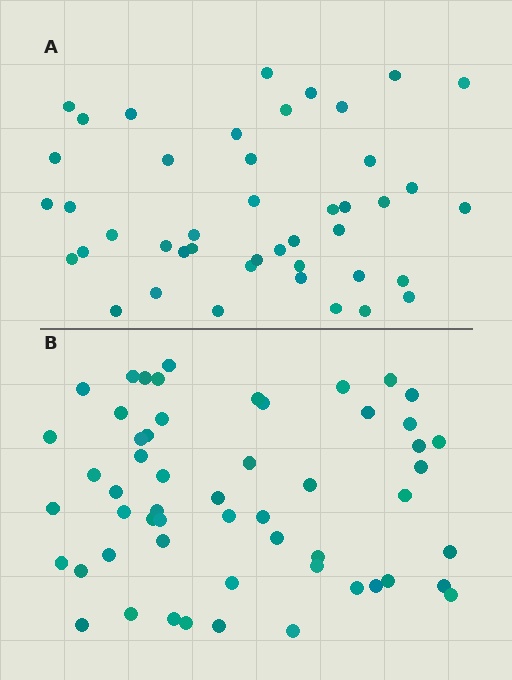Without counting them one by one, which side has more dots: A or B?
Region B (the bottom region) has more dots.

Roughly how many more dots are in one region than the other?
Region B has roughly 12 or so more dots than region A.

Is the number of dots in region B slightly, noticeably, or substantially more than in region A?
Region B has noticeably more, but not dramatically so. The ratio is roughly 1.2 to 1.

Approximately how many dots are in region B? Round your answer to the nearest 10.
About 60 dots. (The exact count is 55, which rounds to 60.)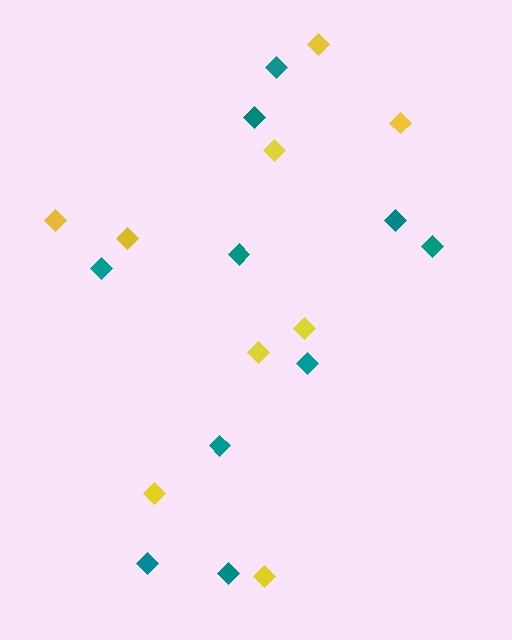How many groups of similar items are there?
There are 2 groups: one group of yellow diamonds (9) and one group of teal diamonds (10).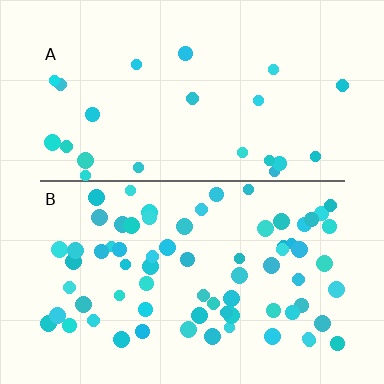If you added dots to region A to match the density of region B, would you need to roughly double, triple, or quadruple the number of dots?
Approximately triple.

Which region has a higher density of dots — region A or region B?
B (the bottom).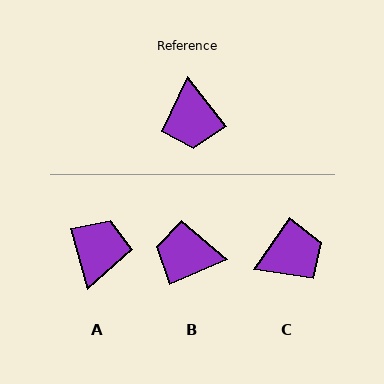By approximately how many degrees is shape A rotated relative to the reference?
Approximately 157 degrees counter-clockwise.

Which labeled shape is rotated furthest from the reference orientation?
A, about 157 degrees away.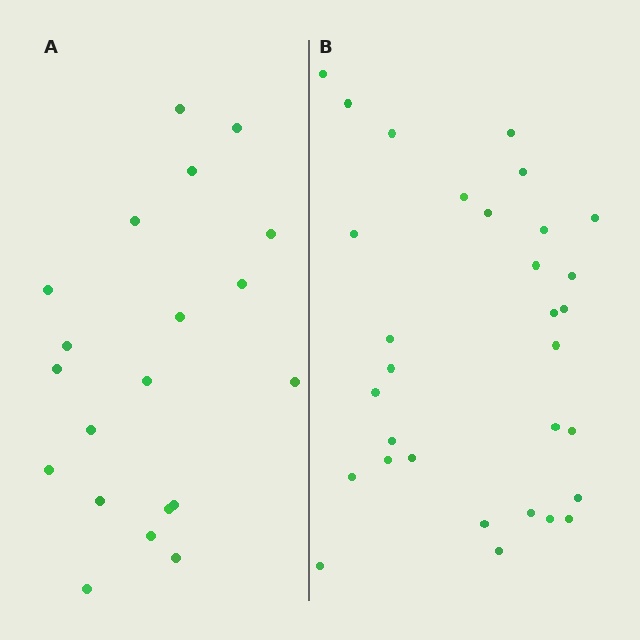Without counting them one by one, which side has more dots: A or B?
Region B (the right region) has more dots.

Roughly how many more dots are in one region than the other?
Region B has roughly 12 or so more dots than region A.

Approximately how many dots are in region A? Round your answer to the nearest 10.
About 20 dots.